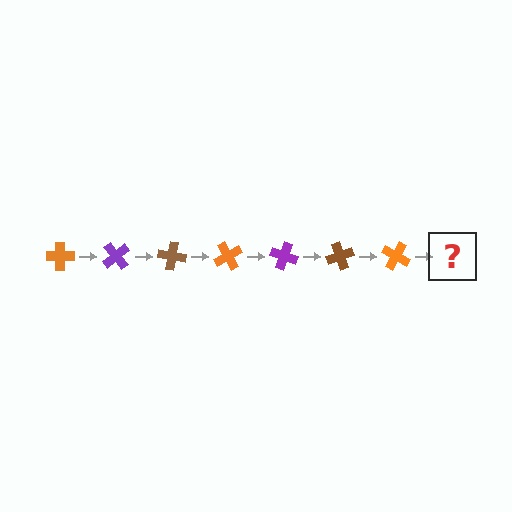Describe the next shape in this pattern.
It should be a purple cross, rotated 350 degrees from the start.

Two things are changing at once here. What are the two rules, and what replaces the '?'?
The two rules are that it rotates 50 degrees each step and the color cycles through orange, purple, and brown. The '?' should be a purple cross, rotated 350 degrees from the start.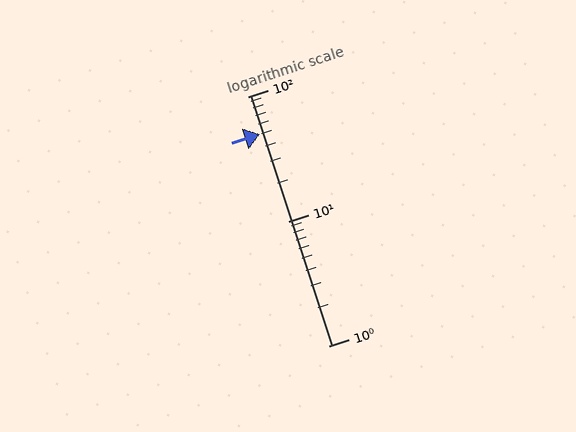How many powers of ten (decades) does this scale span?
The scale spans 2 decades, from 1 to 100.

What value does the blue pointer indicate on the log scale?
The pointer indicates approximately 50.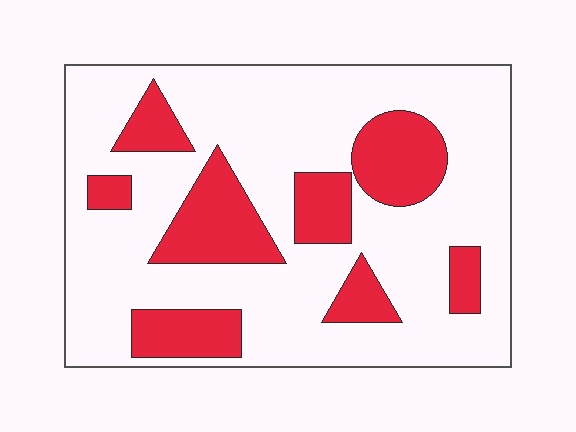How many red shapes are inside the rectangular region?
8.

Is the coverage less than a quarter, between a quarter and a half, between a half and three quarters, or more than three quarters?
Between a quarter and a half.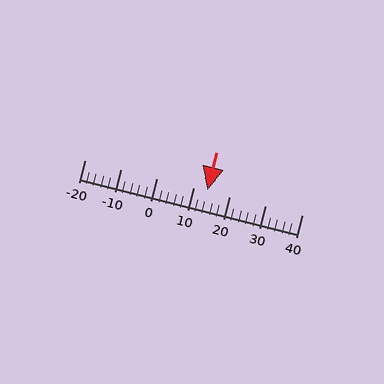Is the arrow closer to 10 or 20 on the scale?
The arrow is closer to 10.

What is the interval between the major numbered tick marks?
The major tick marks are spaced 10 units apart.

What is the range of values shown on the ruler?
The ruler shows values from -20 to 40.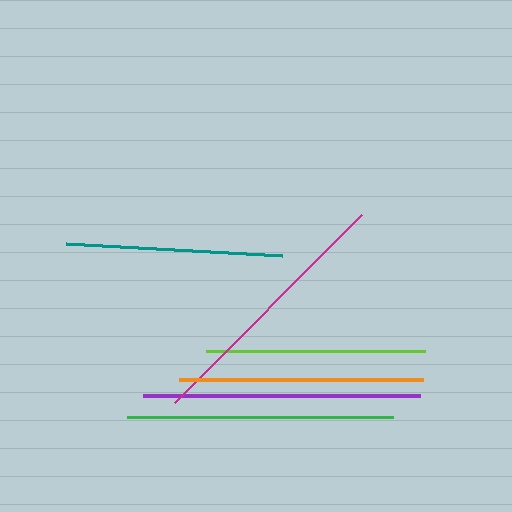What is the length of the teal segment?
The teal segment is approximately 217 pixels long.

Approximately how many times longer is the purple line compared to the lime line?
The purple line is approximately 1.3 times the length of the lime line.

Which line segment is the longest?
The purple line is the longest at approximately 277 pixels.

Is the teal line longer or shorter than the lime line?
The lime line is longer than the teal line.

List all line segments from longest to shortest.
From longest to shortest: purple, green, magenta, orange, lime, teal.